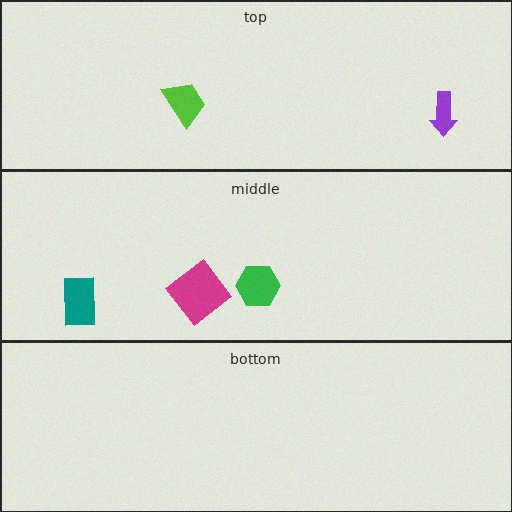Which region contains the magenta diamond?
The middle region.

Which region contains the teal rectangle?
The middle region.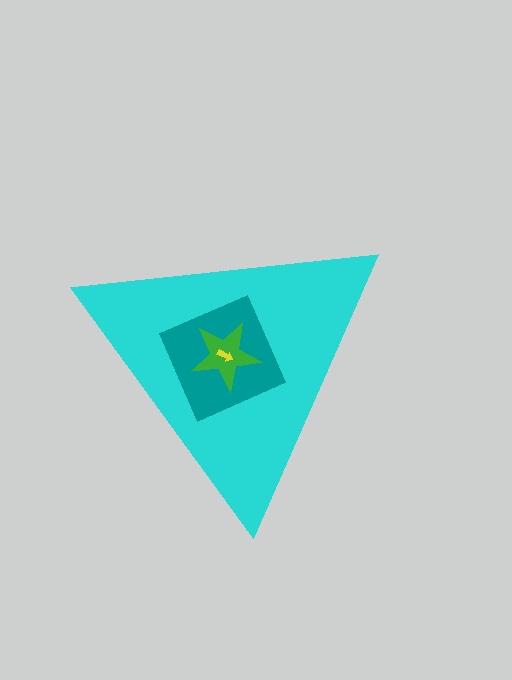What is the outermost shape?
The cyan triangle.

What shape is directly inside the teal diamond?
The green star.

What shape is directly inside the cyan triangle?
The teal diamond.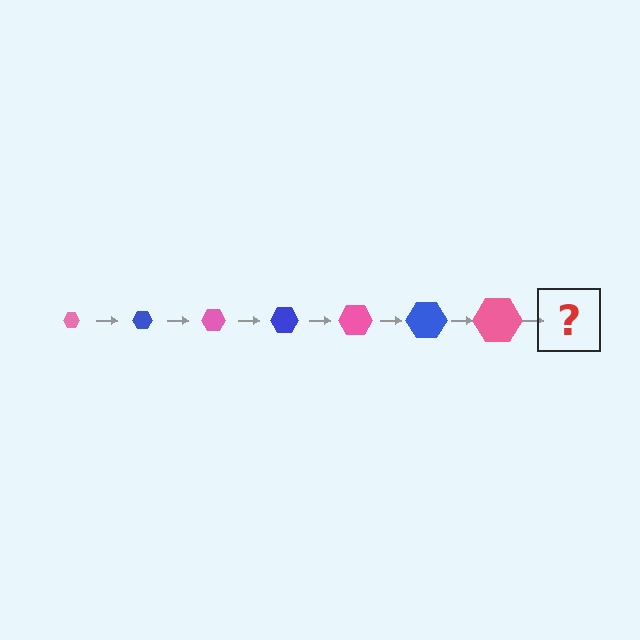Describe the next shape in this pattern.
It should be a blue hexagon, larger than the previous one.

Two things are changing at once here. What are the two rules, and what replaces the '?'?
The two rules are that the hexagon grows larger each step and the color cycles through pink and blue. The '?' should be a blue hexagon, larger than the previous one.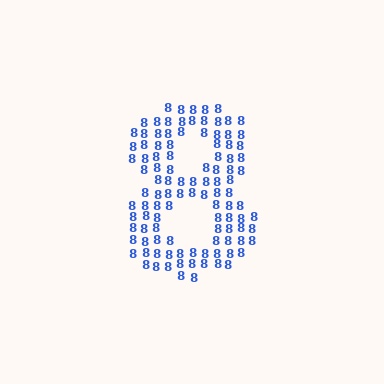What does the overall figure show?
The overall figure shows the digit 8.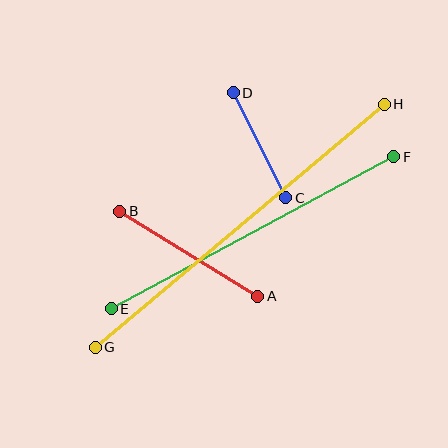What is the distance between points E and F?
The distance is approximately 321 pixels.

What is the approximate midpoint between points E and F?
The midpoint is at approximately (253, 233) pixels.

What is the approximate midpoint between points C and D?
The midpoint is at approximately (259, 145) pixels.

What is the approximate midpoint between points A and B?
The midpoint is at approximately (189, 254) pixels.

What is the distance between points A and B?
The distance is approximately 162 pixels.